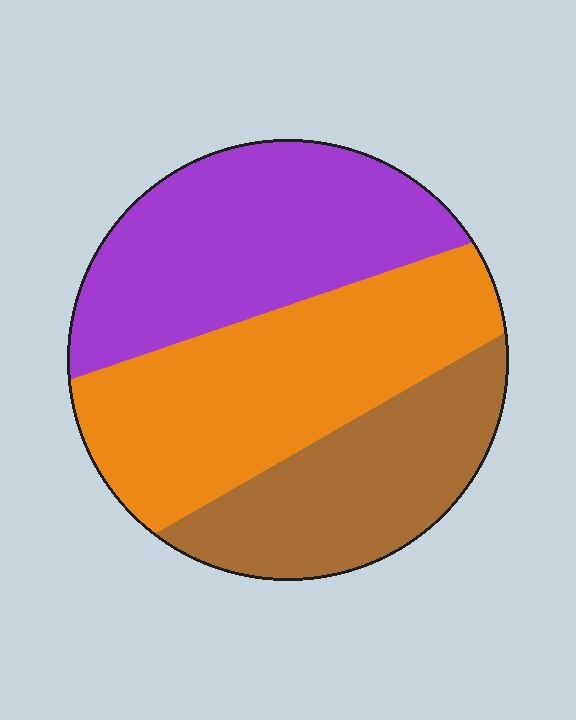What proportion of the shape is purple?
Purple takes up between a quarter and a half of the shape.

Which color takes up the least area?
Brown, at roughly 25%.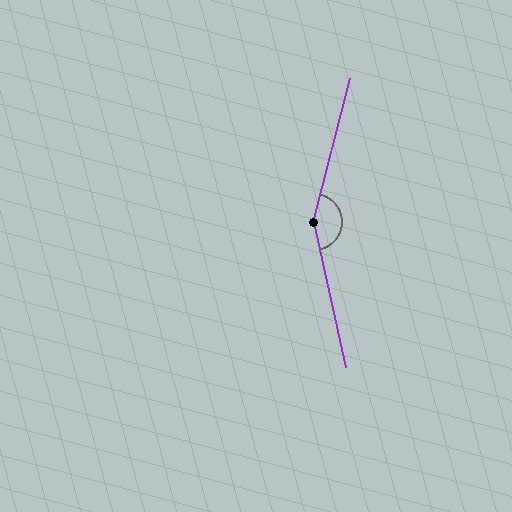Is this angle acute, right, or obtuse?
It is obtuse.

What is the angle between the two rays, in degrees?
Approximately 153 degrees.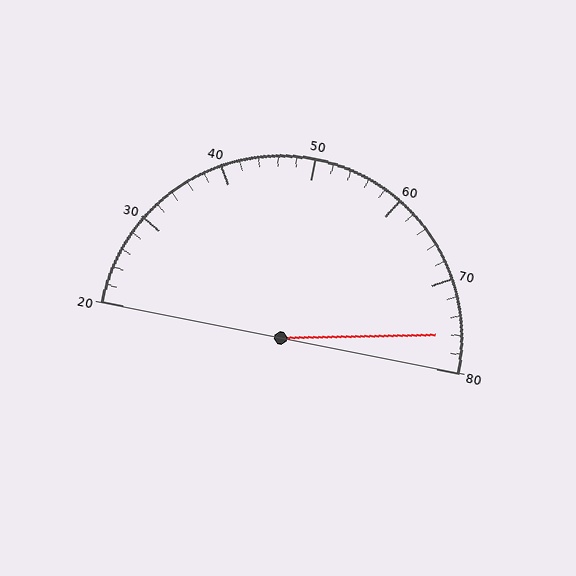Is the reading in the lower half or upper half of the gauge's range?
The reading is in the upper half of the range (20 to 80).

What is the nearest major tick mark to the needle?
The nearest major tick mark is 80.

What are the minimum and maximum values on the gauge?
The gauge ranges from 20 to 80.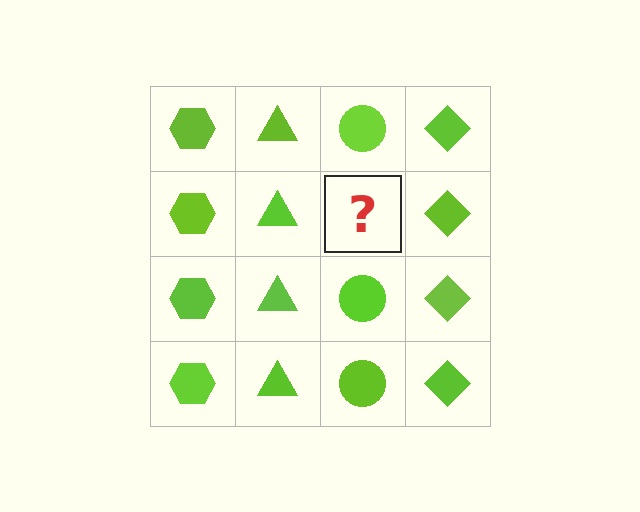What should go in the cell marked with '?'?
The missing cell should contain a lime circle.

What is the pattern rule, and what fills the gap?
The rule is that each column has a consistent shape. The gap should be filled with a lime circle.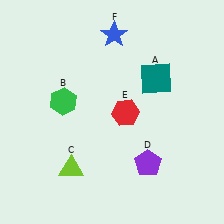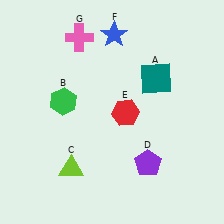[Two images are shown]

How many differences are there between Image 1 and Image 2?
There is 1 difference between the two images.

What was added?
A pink cross (G) was added in Image 2.